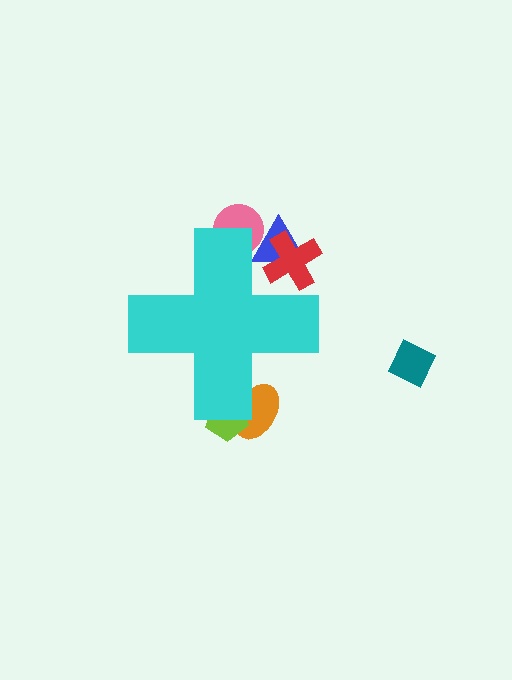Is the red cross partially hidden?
Yes, the red cross is partially hidden behind the cyan cross.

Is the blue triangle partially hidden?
Yes, the blue triangle is partially hidden behind the cyan cross.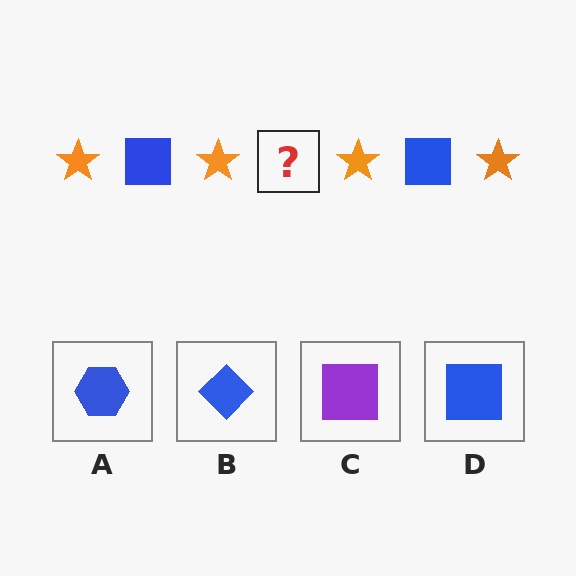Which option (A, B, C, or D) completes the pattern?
D.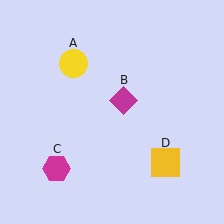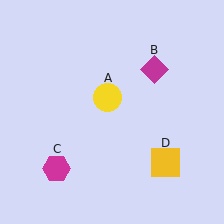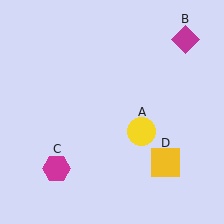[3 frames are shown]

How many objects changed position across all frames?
2 objects changed position: yellow circle (object A), magenta diamond (object B).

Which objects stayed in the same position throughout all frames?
Magenta hexagon (object C) and yellow square (object D) remained stationary.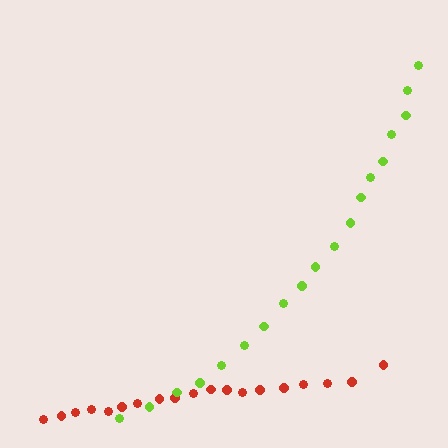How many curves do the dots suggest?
There are 2 distinct paths.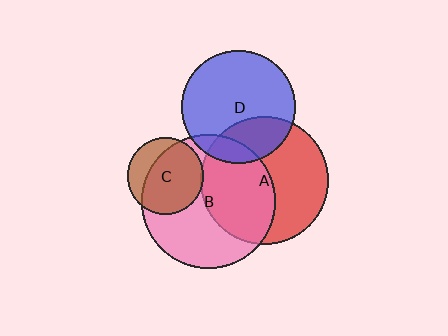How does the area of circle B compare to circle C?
Approximately 3.1 times.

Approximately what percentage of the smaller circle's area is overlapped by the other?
Approximately 5%.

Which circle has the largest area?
Circle B (pink).